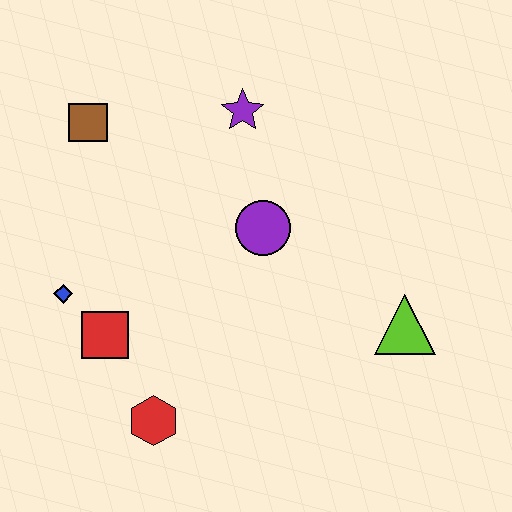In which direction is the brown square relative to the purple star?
The brown square is to the left of the purple star.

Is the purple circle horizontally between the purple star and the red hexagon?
No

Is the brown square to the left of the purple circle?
Yes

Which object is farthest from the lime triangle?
The brown square is farthest from the lime triangle.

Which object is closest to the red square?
The blue diamond is closest to the red square.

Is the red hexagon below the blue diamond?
Yes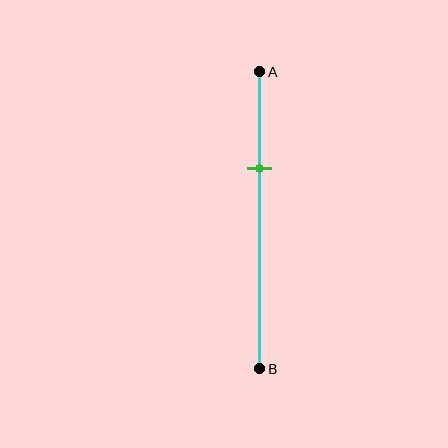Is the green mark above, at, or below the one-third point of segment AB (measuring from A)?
The green mark is approximately at the one-third point of segment AB.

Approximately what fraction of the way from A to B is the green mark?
The green mark is approximately 35% of the way from A to B.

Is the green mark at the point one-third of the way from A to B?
Yes, the mark is approximately at the one-third point.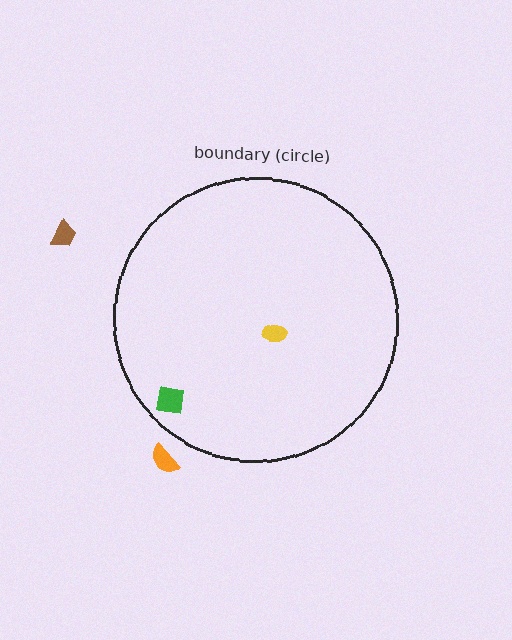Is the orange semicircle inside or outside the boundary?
Outside.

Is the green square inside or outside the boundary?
Inside.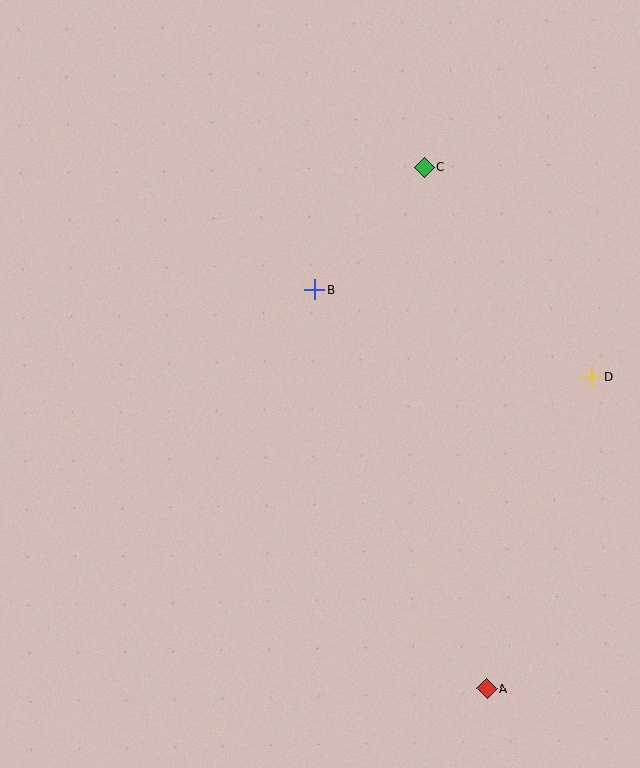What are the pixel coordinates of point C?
Point C is at (425, 167).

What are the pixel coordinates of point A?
Point A is at (487, 689).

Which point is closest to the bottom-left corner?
Point A is closest to the bottom-left corner.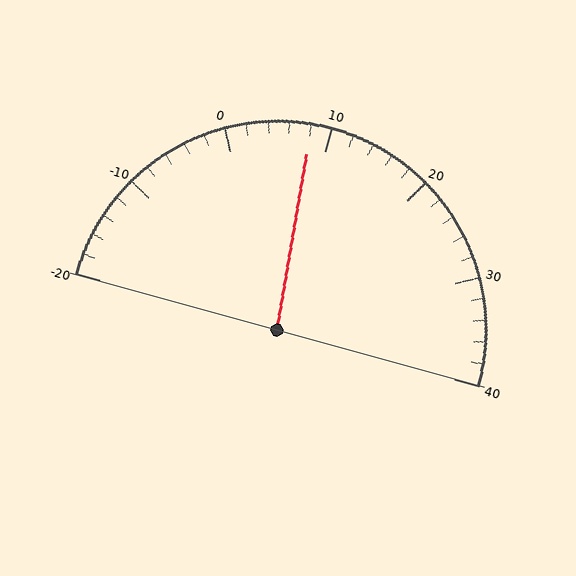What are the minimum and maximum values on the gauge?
The gauge ranges from -20 to 40.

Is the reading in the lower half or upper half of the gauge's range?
The reading is in the lower half of the range (-20 to 40).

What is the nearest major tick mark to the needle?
The nearest major tick mark is 10.